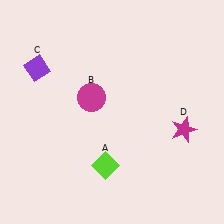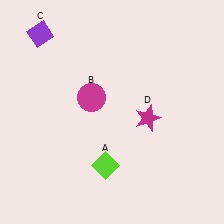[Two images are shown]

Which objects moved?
The objects that moved are: the purple diamond (C), the magenta star (D).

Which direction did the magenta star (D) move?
The magenta star (D) moved left.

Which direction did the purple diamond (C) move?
The purple diamond (C) moved up.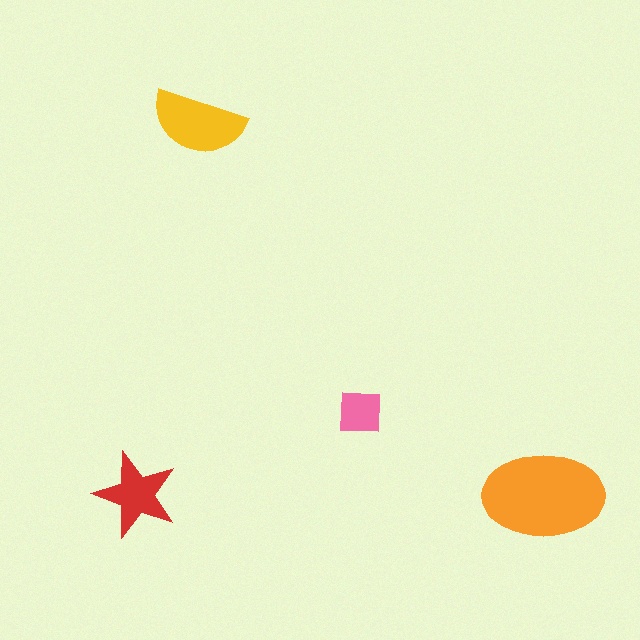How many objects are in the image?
There are 4 objects in the image.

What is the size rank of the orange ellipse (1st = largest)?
1st.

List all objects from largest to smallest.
The orange ellipse, the yellow semicircle, the red star, the pink square.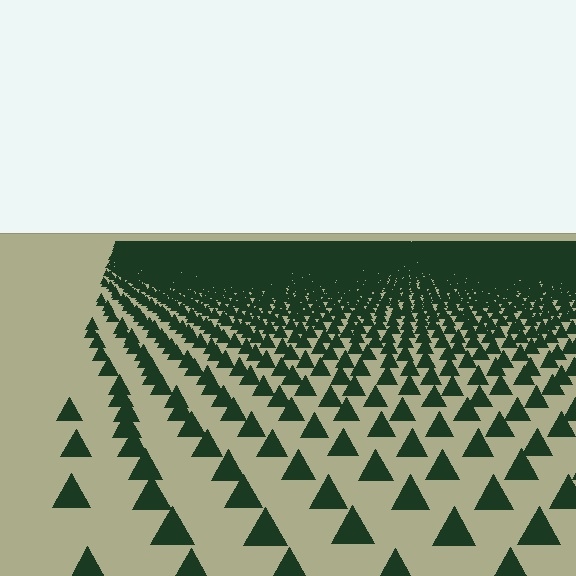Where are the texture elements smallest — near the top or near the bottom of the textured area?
Near the top.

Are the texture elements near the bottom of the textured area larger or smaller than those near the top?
Larger. Near the bottom, elements are closer to the viewer and appear at a bigger on-screen size.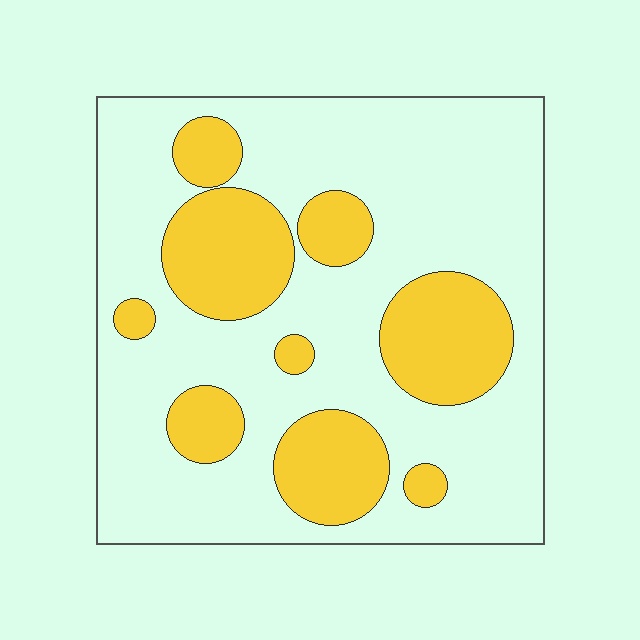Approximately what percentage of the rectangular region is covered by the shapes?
Approximately 30%.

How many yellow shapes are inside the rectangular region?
9.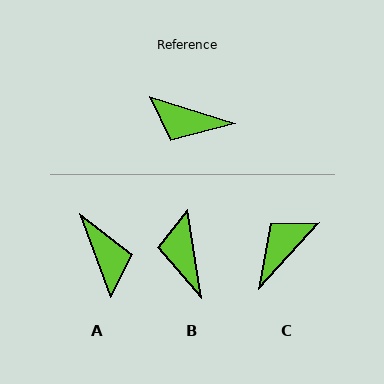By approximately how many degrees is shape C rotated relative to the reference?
Approximately 115 degrees clockwise.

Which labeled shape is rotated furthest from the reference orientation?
A, about 127 degrees away.